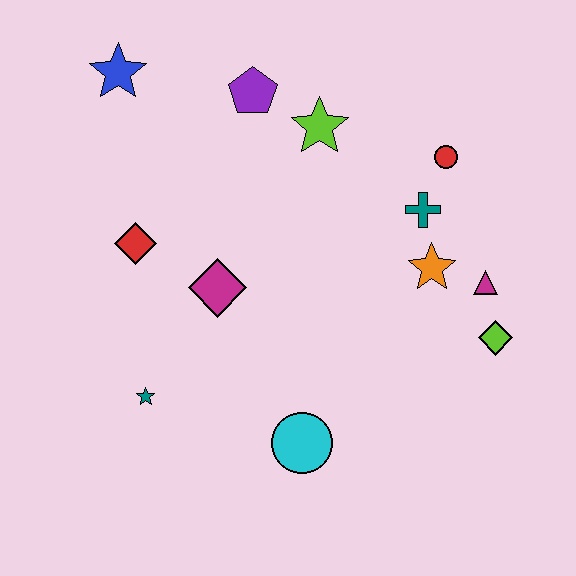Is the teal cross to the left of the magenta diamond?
No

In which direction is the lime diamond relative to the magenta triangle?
The lime diamond is below the magenta triangle.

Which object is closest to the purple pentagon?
The lime star is closest to the purple pentagon.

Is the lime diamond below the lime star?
Yes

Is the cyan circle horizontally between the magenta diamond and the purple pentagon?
No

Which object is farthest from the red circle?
The teal star is farthest from the red circle.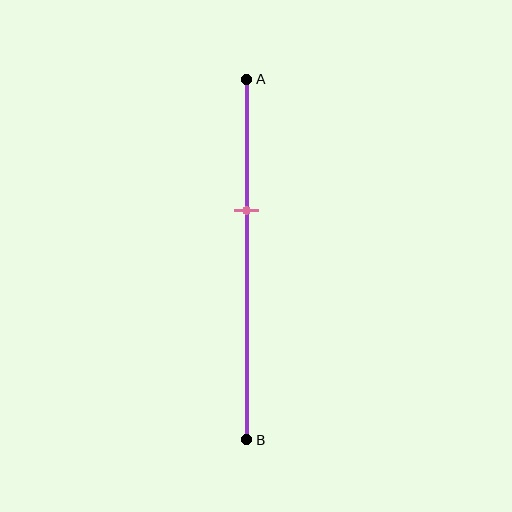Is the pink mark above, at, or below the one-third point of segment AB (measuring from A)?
The pink mark is below the one-third point of segment AB.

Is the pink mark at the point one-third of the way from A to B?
No, the mark is at about 35% from A, not at the 33% one-third point.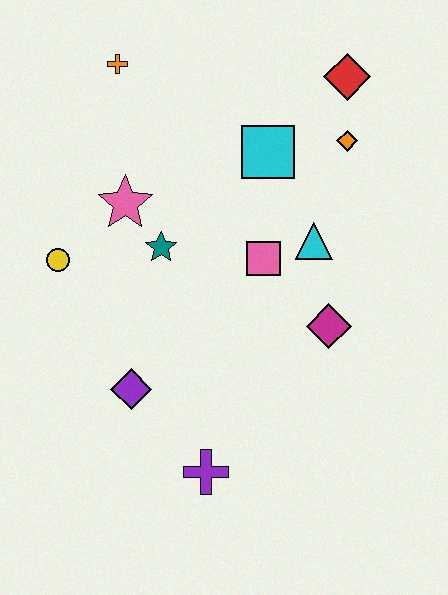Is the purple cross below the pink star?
Yes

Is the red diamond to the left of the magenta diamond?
No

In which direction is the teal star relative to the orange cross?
The teal star is below the orange cross.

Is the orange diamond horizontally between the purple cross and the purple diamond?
No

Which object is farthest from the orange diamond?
The purple cross is farthest from the orange diamond.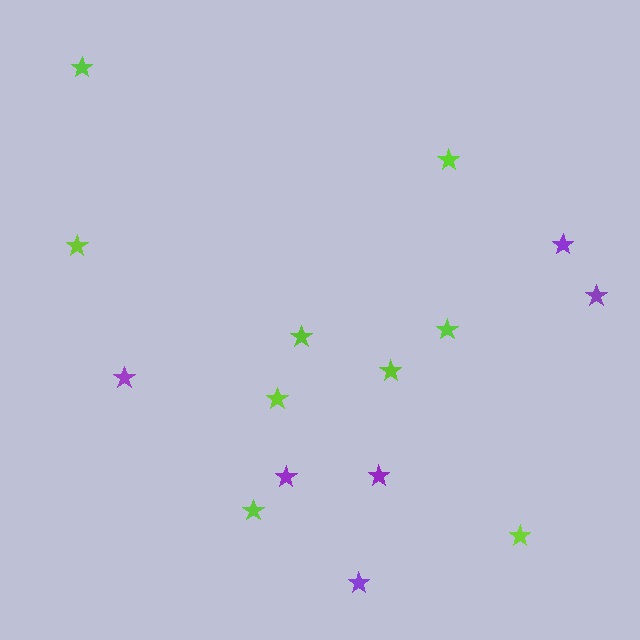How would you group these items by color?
There are 2 groups: one group of purple stars (6) and one group of lime stars (9).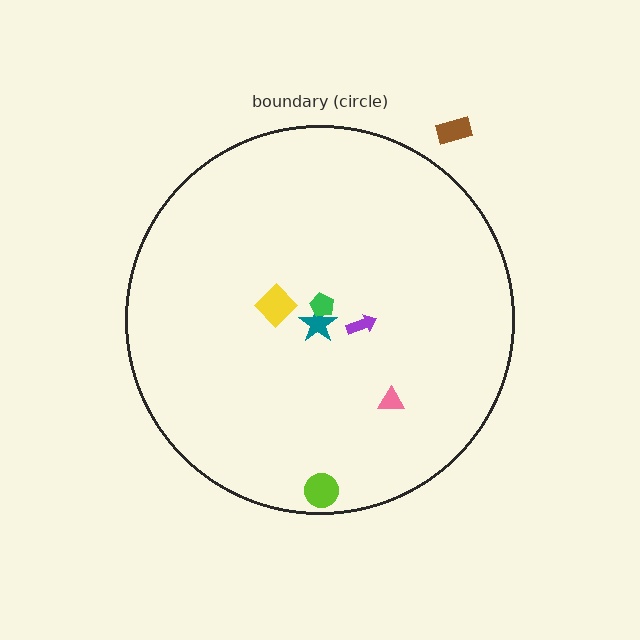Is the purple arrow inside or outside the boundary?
Inside.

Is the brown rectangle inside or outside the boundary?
Outside.